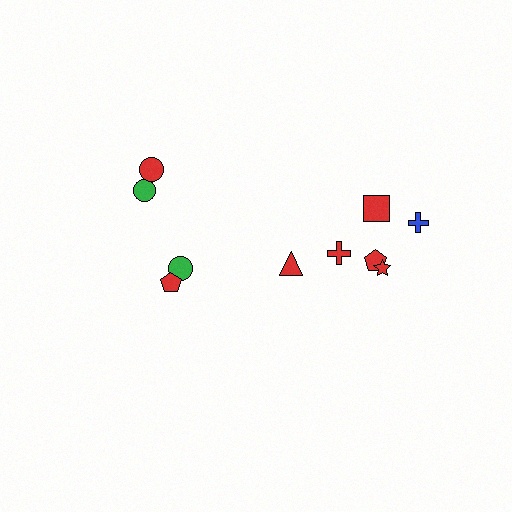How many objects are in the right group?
There are 6 objects.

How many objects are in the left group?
There are 4 objects.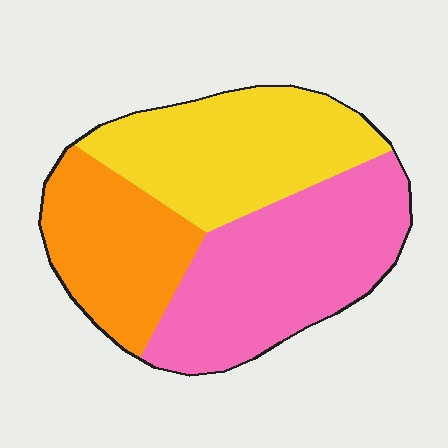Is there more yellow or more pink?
Pink.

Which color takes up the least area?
Orange, at roughly 25%.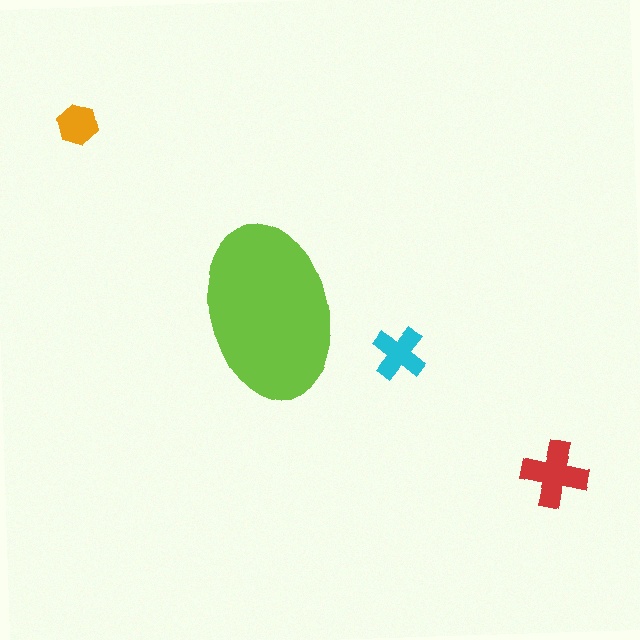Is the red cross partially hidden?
No, the red cross is fully visible.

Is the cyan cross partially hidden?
No, the cyan cross is fully visible.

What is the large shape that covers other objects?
A lime ellipse.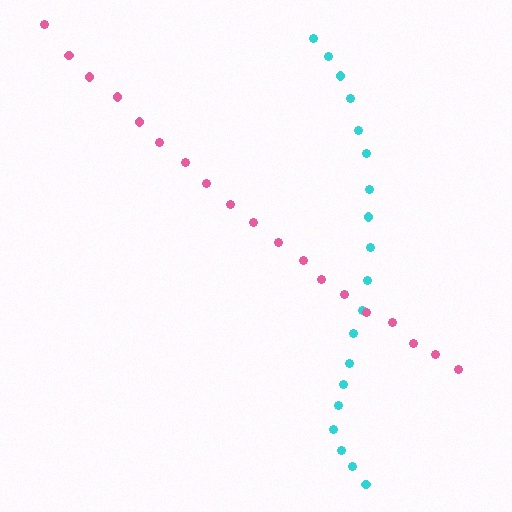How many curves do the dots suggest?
There are 2 distinct paths.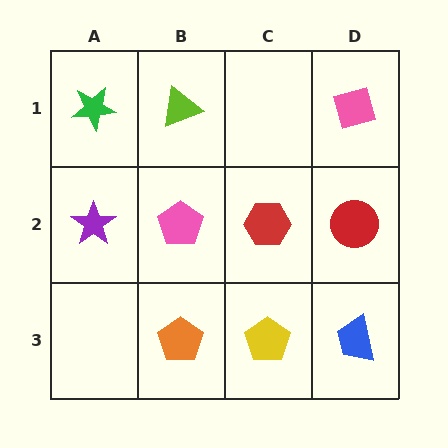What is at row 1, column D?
A pink diamond.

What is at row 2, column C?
A red hexagon.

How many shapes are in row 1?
3 shapes.